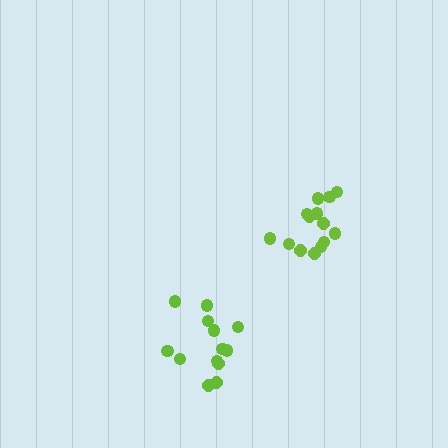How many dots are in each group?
Group 1: 14 dots, Group 2: 13 dots (27 total).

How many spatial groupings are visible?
There are 2 spatial groupings.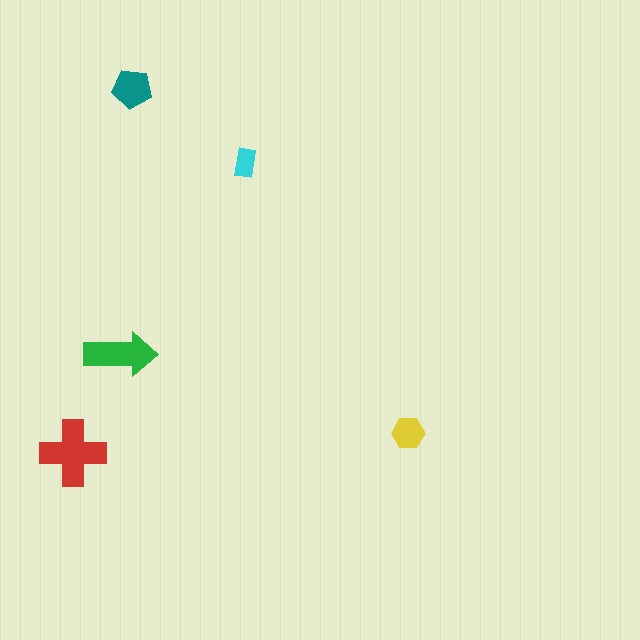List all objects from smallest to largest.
The cyan rectangle, the yellow hexagon, the teal pentagon, the green arrow, the red cross.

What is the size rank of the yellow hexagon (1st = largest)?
4th.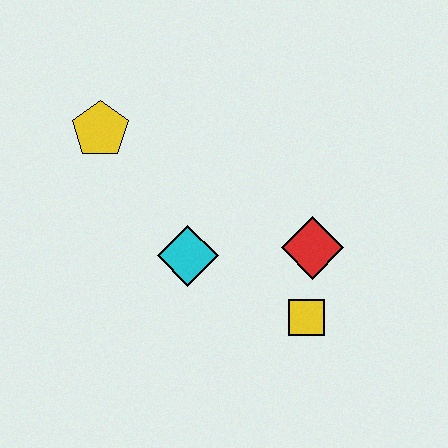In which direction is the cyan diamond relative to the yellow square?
The cyan diamond is to the left of the yellow square.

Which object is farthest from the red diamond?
The yellow pentagon is farthest from the red diamond.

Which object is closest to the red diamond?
The yellow square is closest to the red diamond.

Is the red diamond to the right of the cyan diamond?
Yes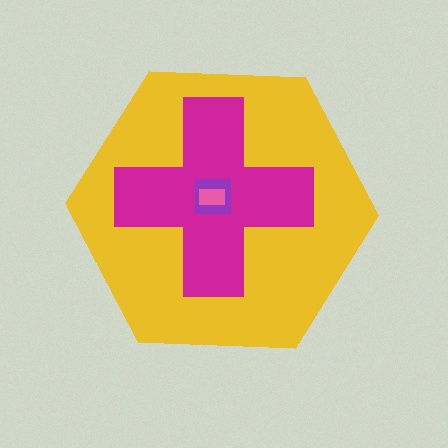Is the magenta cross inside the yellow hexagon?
Yes.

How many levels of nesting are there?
4.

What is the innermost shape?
The pink rectangle.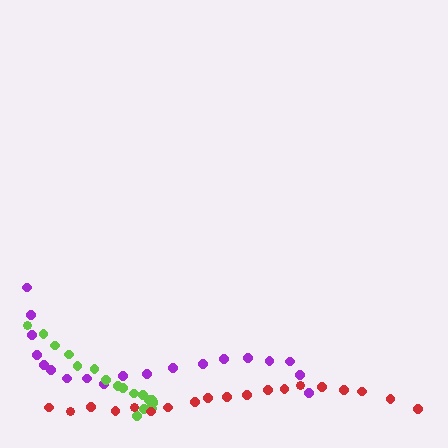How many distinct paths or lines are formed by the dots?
There are 3 distinct paths.